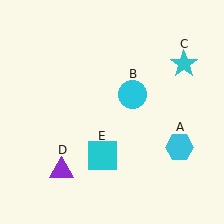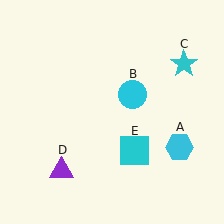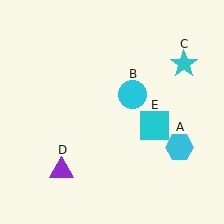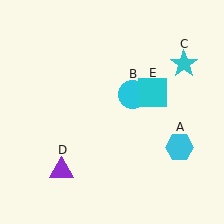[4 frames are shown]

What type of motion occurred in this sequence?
The cyan square (object E) rotated counterclockwise around the center of the scene.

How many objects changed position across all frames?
1 object changed position: cyan square (object E).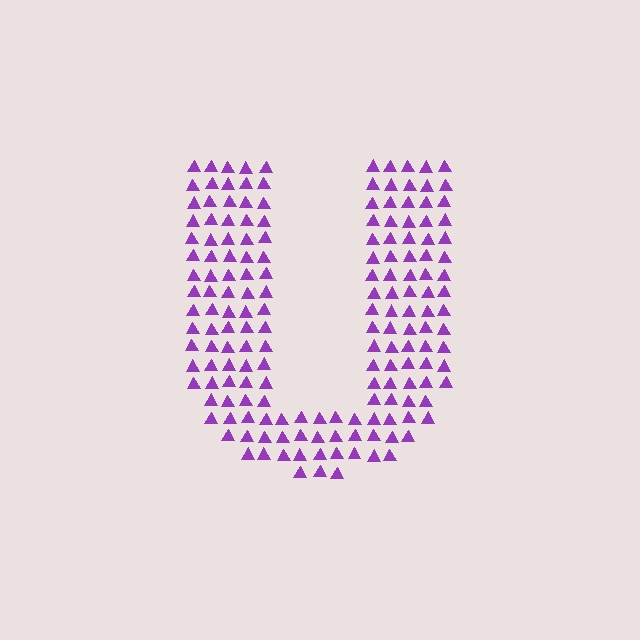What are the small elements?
The small elements are triangles.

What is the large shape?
The large shape is the letter U.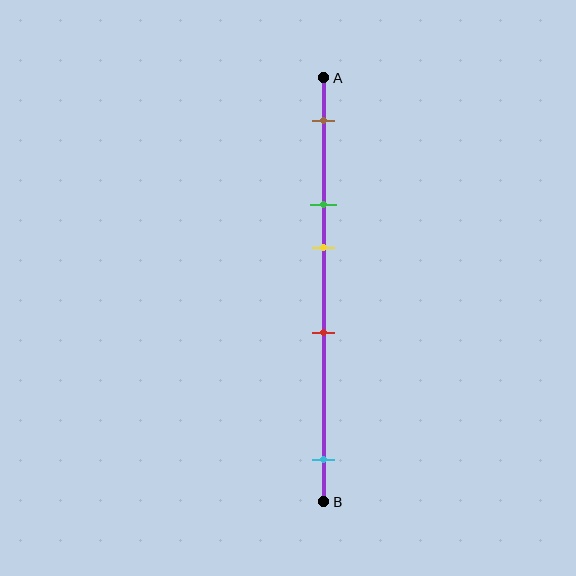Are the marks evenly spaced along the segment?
No, the marks are not evenly spaced.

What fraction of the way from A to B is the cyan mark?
The cyan mark is approximately 90% (0.9) of the way from A to B.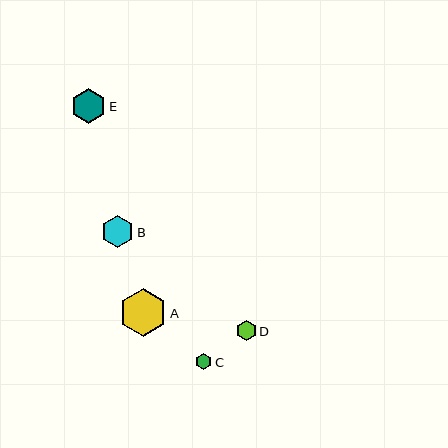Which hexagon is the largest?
Hexagon A is the largest with a size of approximately 48 pixels.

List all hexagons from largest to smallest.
From largest to smallest: A, E, B, D, C.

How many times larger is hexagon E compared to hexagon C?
Hexagon E is approximately 2.2 times the size of hexagon C.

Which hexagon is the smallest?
Hexagon C is the smallest with a size of approximately 16 pixels.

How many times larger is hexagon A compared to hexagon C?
Hexagon A is approximately 3.0 times the size of hexagon C.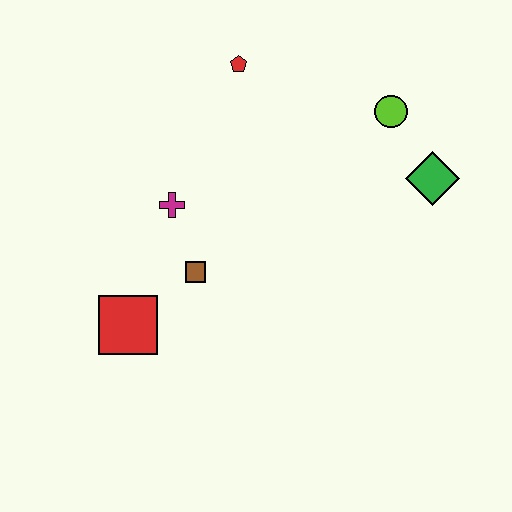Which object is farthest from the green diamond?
The red square is farthest from the green diamond.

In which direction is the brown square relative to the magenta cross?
The brown square is below the magenta cross.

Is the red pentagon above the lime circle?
Yes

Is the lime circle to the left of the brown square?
No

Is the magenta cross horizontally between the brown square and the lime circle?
No